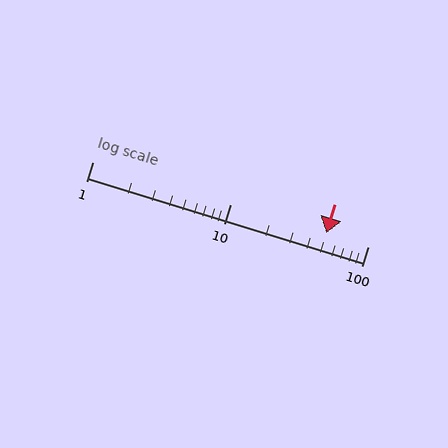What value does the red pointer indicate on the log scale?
The pointer indicates approximately 50.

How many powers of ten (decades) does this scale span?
The scale spans 2 decades, from 1 to 100.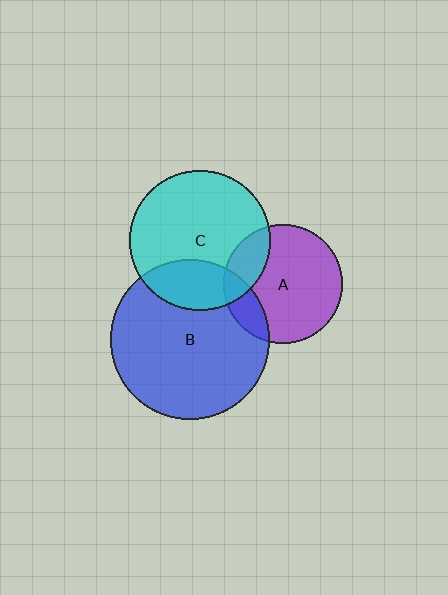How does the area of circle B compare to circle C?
Approximately 1.3 times.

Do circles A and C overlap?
Yes.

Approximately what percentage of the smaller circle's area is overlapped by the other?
Approximately 20%.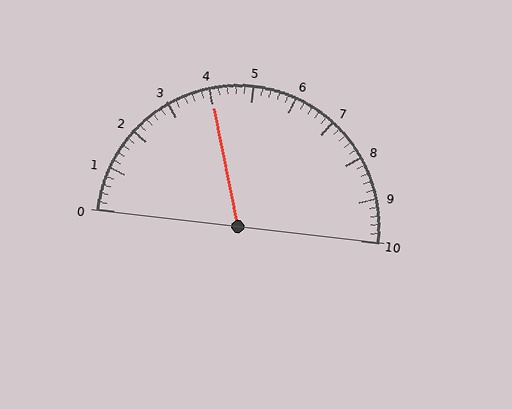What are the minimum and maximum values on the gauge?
The gauge ranges from 0 to 10.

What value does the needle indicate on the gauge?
The needle indicates approximately 4.0.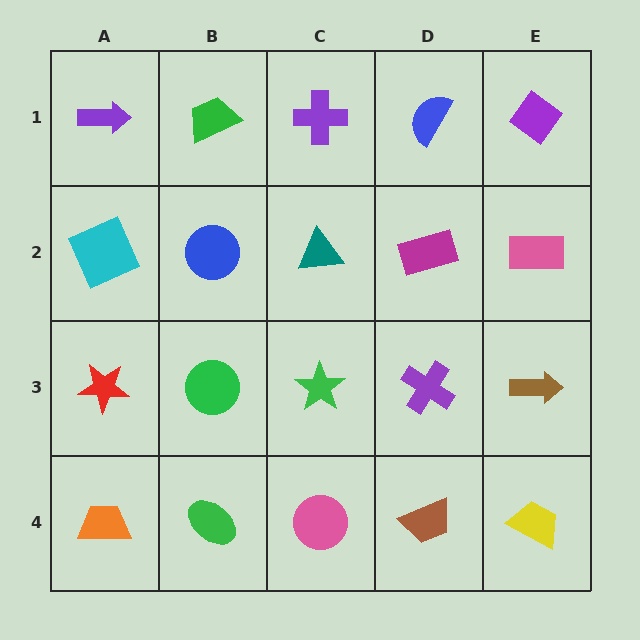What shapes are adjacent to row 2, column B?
A green trapezoid (row 1, column B), a green circle (row 3, column B), a cyan square (row 2, column A), a teal triangle (row 2, column C).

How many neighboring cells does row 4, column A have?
2.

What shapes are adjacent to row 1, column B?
A blue circle (row 2, column B), a purple arrow (row 1, column A), a purple cross (row 1, column C).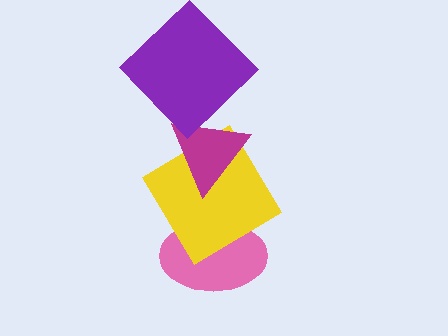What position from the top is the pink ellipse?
The pink ellipse is 4th from the top.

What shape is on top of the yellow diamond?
The magenta triangle is on top of the yellow diamond.